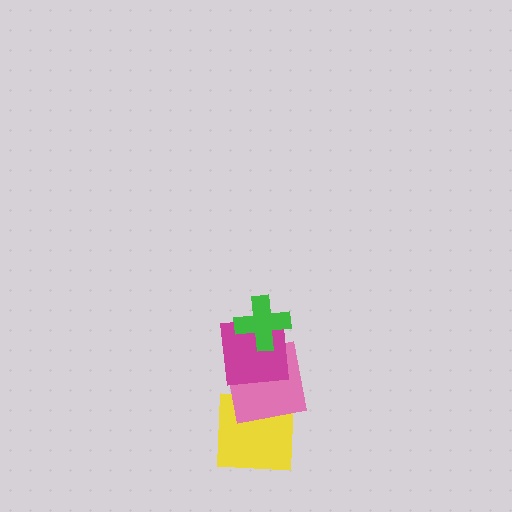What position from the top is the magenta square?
The magenta square is 2nd from the top.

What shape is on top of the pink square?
The magenta square is on top of the pink square.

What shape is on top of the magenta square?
The green cross is on top of the magenta square.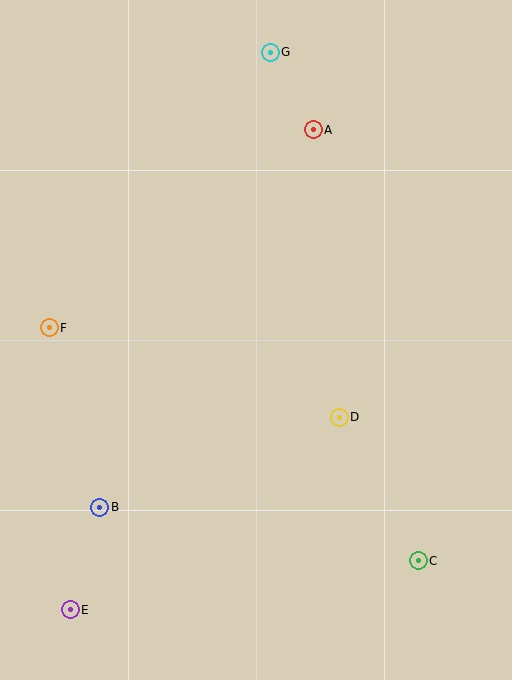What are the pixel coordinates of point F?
Point F is at (49, 328).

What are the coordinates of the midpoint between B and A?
The midpoint between B and A is at (207, 319).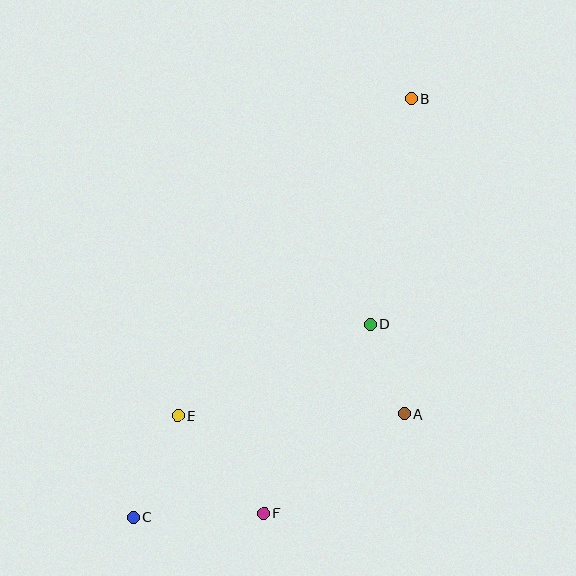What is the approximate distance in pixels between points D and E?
The distance between D and E is approximately 213 pixels.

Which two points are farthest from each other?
Points B and C are farthest from each other.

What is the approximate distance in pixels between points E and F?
The distance between E and F is approximately 130 pixels.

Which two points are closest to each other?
Points A and D are closest to each other.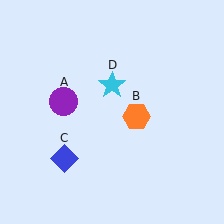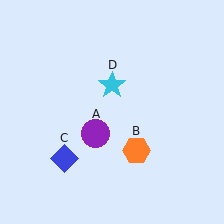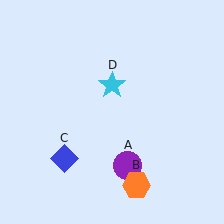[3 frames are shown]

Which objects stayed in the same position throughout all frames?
Blue diamond (object C) and cyan star (object D) remained stationary.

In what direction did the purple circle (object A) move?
The purple circle (object A) moved down and to the right.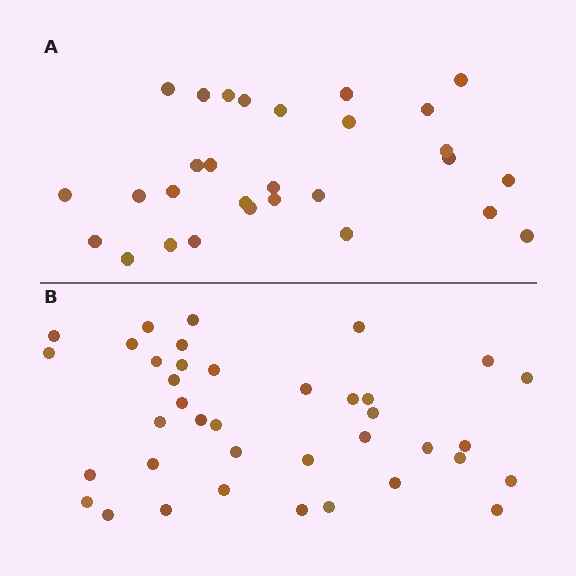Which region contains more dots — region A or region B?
Region B (the bottom region) has more dots.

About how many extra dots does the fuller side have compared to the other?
Region B has roughly 8 or so more dots than region A.